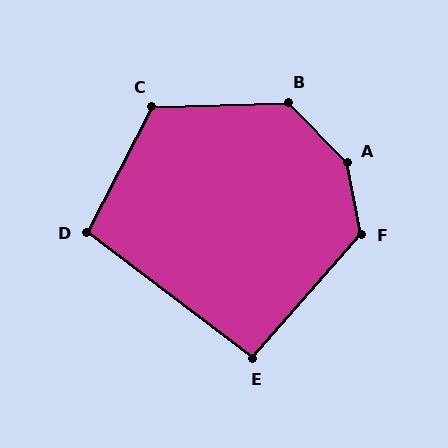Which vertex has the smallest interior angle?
E, at approximately 94 degrees.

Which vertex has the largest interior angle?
A, at approximately 147 degrees.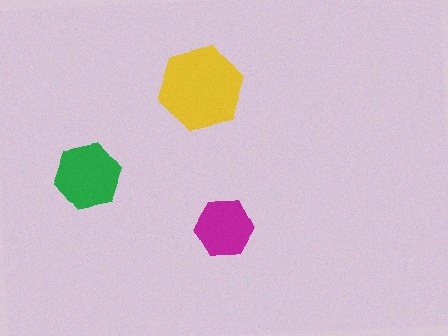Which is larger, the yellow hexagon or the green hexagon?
The yellow one.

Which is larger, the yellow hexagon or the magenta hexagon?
The yellow one.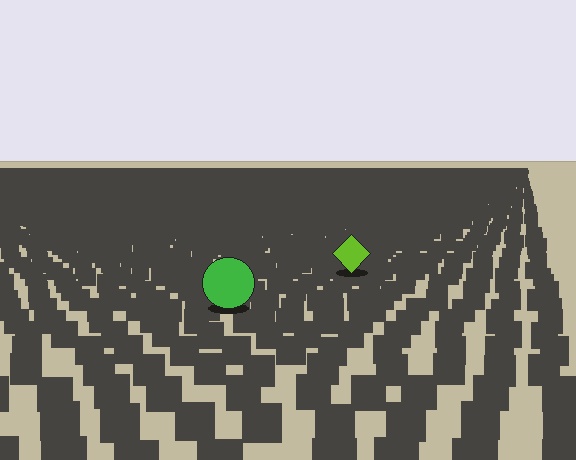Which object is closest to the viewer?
The green circle is closest. The texture marks near it are larger and more spread out.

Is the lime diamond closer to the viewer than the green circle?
No. The green circle is closer — you can tell from the texture gradient: the ground texture is coarser near it.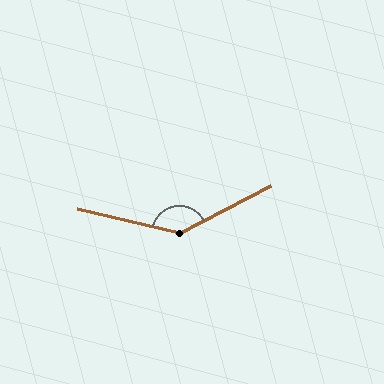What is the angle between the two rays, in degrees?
Approximately 139 degrees.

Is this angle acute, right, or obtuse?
It is obtuse.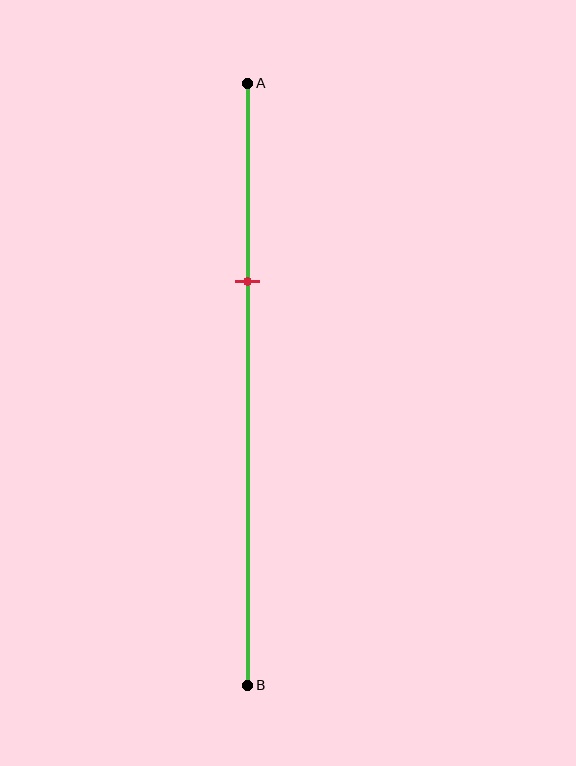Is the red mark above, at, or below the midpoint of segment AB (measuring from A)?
The red mark is above the midpoint of segment AB.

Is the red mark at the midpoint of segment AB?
No, the mark is at about 35% from A, not at the 50% midpoint.